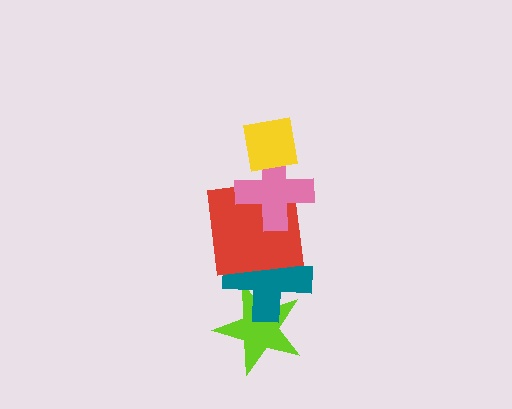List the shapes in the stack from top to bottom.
From top to bottom: the yellow square, the pink cross, the red square, the teal cross, the lime star.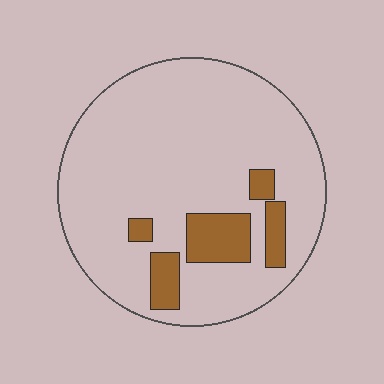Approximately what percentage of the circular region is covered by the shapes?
Approximately 15%.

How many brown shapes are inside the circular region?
5.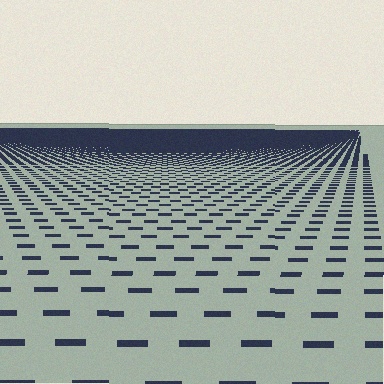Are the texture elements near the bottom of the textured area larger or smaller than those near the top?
Larger. Near the bottom, elements are closer to the viewer and appear at a bigger on-screen size.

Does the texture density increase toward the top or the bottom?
Density increases toward the top.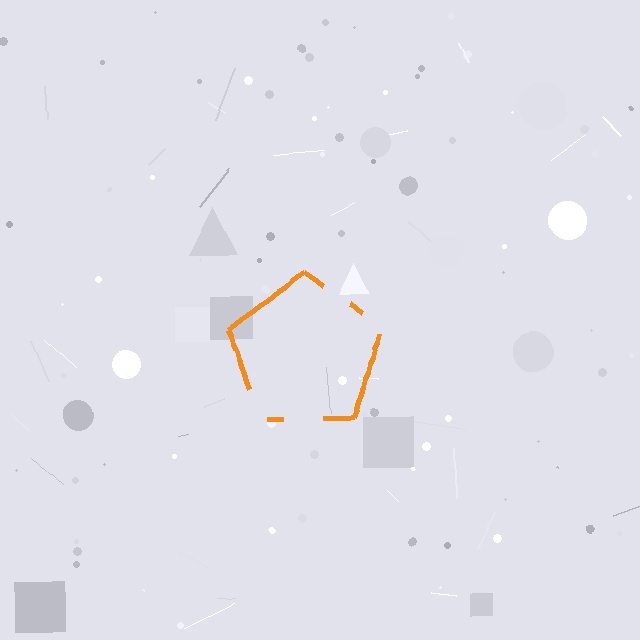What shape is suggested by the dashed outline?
The dashed outline suggests a pentagon.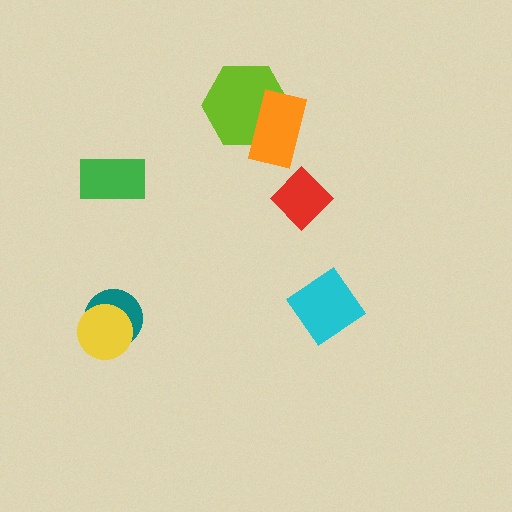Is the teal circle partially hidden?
Yes, it is partially covered by another shape.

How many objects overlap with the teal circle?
1 object overlaps with the teal circle.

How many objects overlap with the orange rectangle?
1 object overlaps with the orange rectangle.